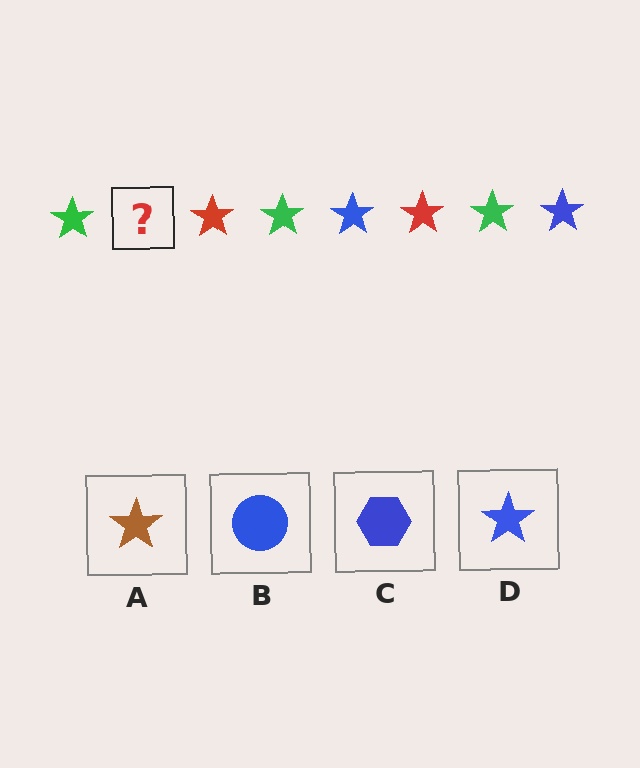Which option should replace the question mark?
Option D.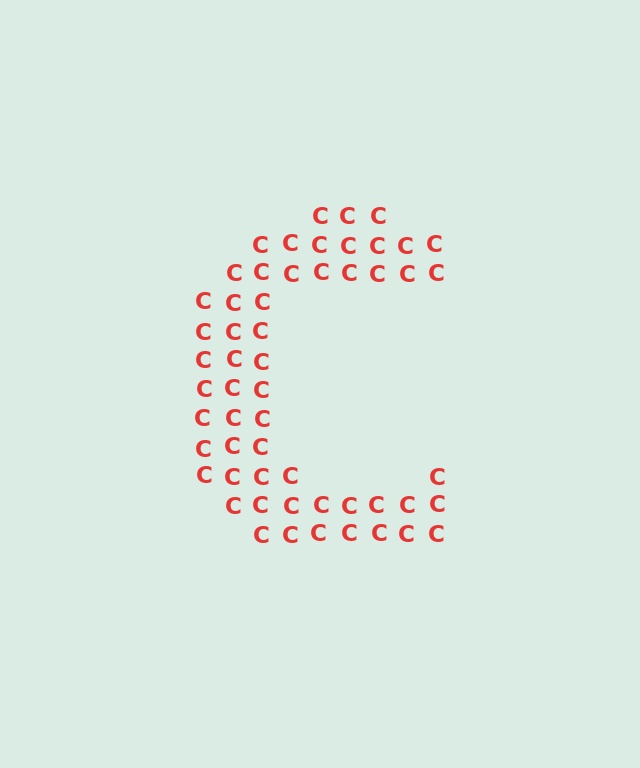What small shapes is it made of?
It is made of small letter C's.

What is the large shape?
The large shape is the letter C.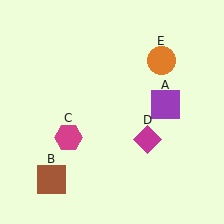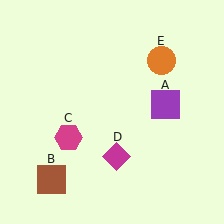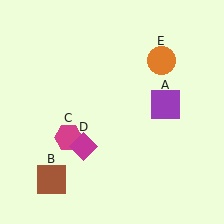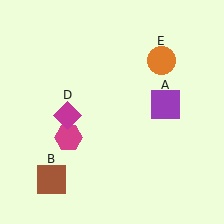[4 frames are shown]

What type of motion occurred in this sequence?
The magenta diamond (object D) rotated clockwise around the center of the scene.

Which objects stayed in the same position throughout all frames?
Purple square (object A) and brown square (object B) and magenta hexagon (object C) and orange circle (object E) remained stationary.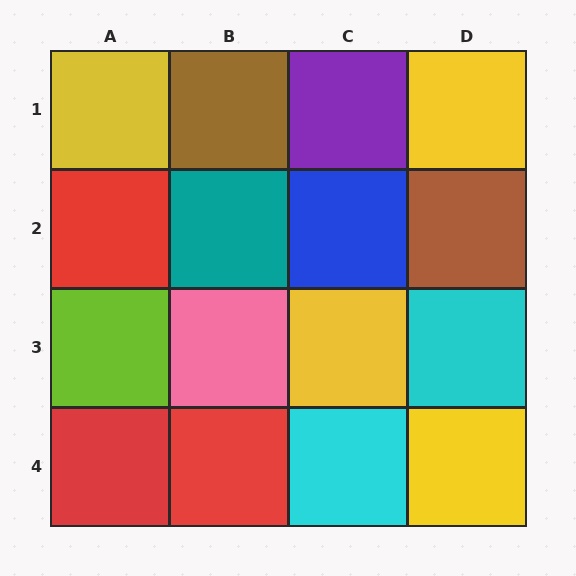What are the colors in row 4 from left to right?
Red, red, cyan, yellow.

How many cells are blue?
1 cell is blue.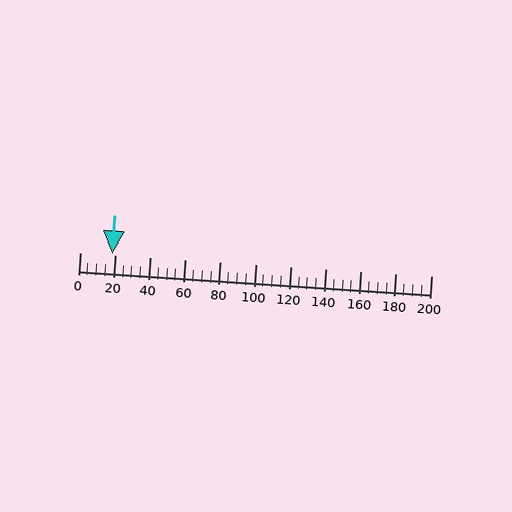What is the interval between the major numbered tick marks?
The major tick marks are spaced 20 units apart.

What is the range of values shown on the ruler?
The ruler shows values from 0 to 200.